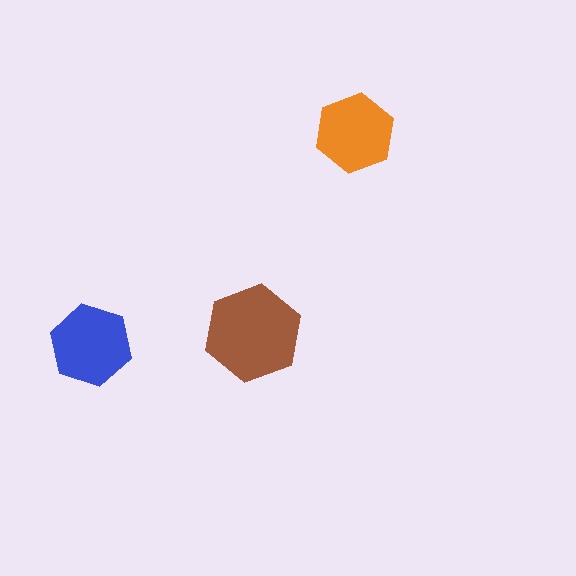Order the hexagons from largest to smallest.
the brown one, the blue one, the orange one.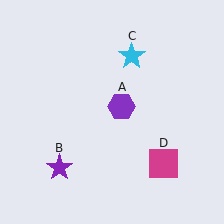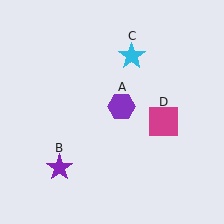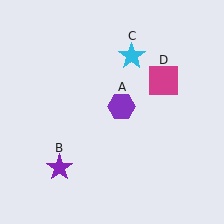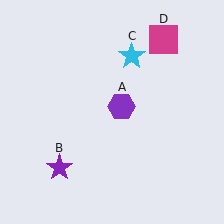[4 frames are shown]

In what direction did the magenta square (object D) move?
The magenta square (object D) moved up.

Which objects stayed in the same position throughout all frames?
Purple hexagon (object A) and purple star (object B) and cyan star (object C) remained stationary.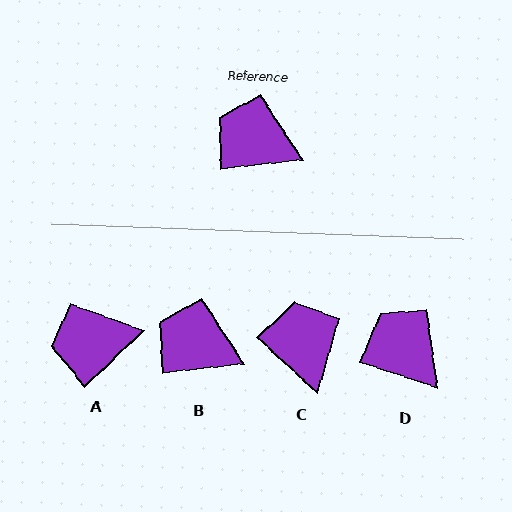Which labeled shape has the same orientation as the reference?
B.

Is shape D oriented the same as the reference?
No, it is off by about 25 degrees.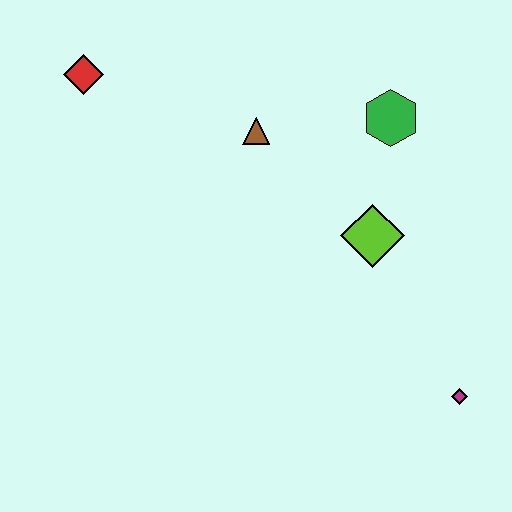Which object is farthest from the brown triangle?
The magenta diamond is farthest from the brown triangle.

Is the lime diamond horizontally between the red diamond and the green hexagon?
Yes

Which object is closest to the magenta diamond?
The lime diamond is closest to the magenta diamond.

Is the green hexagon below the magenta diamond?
No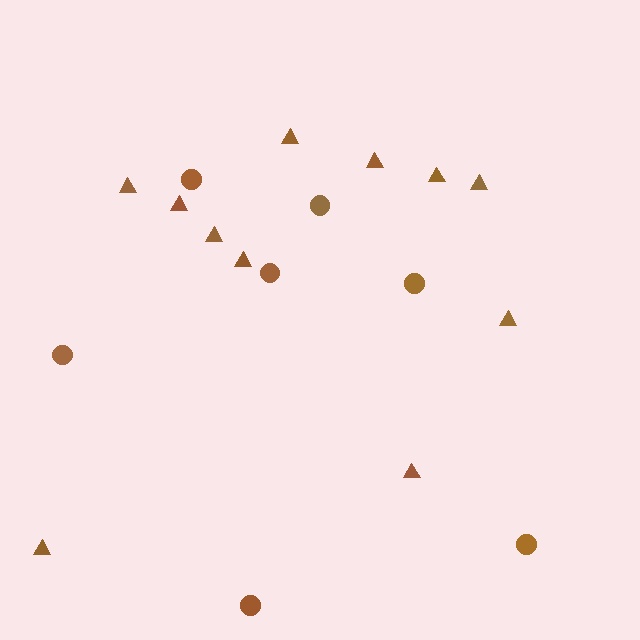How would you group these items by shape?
There are 2 groups: one group of triangles (11) and one group of circles (7).